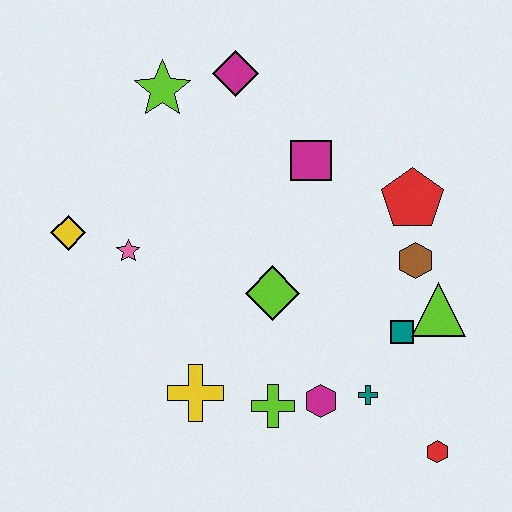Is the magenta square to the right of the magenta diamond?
Yes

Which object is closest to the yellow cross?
The lime cross is closest to the yellow cross.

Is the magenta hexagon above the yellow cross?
No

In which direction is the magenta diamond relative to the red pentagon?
The magenta diamond is to the left of the red pentagon.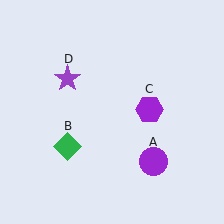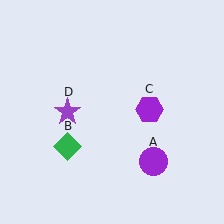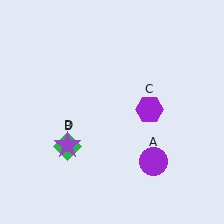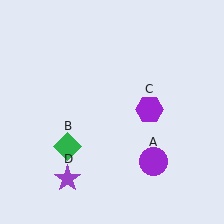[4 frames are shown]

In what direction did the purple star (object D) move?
The purple star (object D) moved down.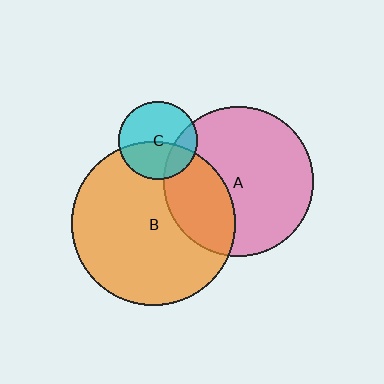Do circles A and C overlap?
Yes.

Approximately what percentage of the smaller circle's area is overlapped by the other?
Approximately 20%.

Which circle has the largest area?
Circle B (orange).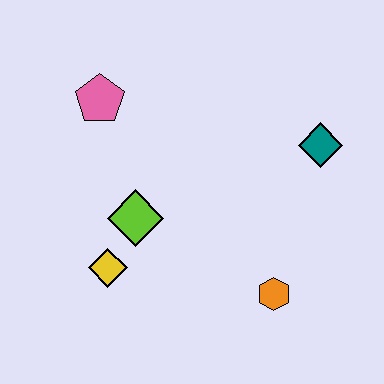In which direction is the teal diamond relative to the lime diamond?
The teal diamond is to the right of the lime diamond.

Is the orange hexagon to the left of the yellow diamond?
No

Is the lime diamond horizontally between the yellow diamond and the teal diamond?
Yes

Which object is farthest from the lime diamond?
The teal diamond is farthest from the lime diamond.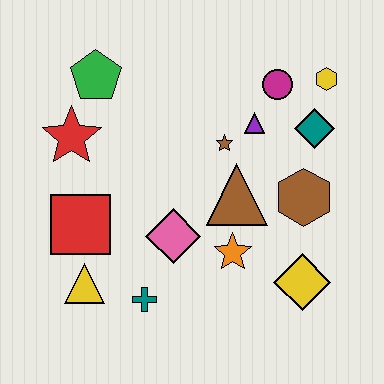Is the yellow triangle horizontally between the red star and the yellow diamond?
Yes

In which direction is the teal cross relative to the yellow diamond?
The teal cross is to the left of the yellow diamond.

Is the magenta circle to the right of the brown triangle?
Yes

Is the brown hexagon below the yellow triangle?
No